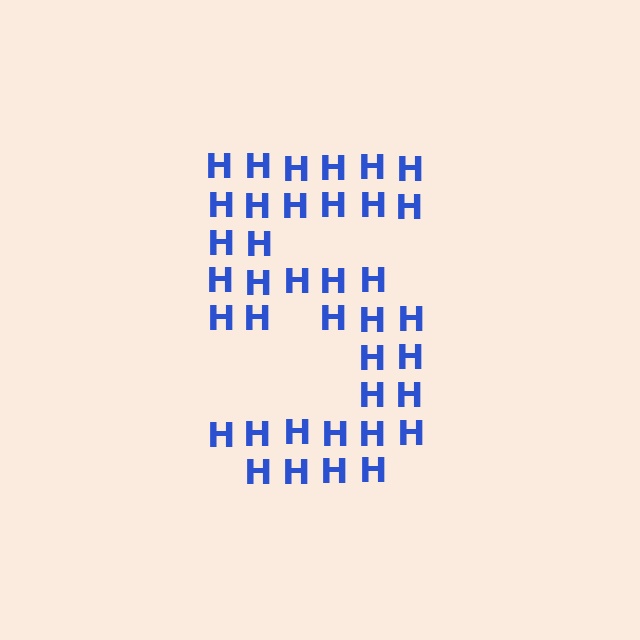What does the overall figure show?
The overall figure shows the digit 5.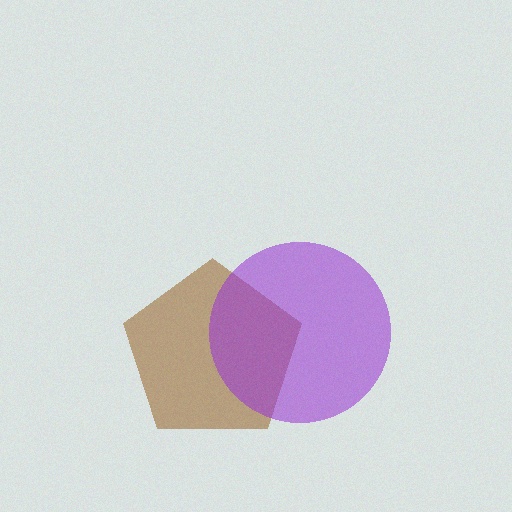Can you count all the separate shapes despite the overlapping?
Yes, there are 2 separate shapes.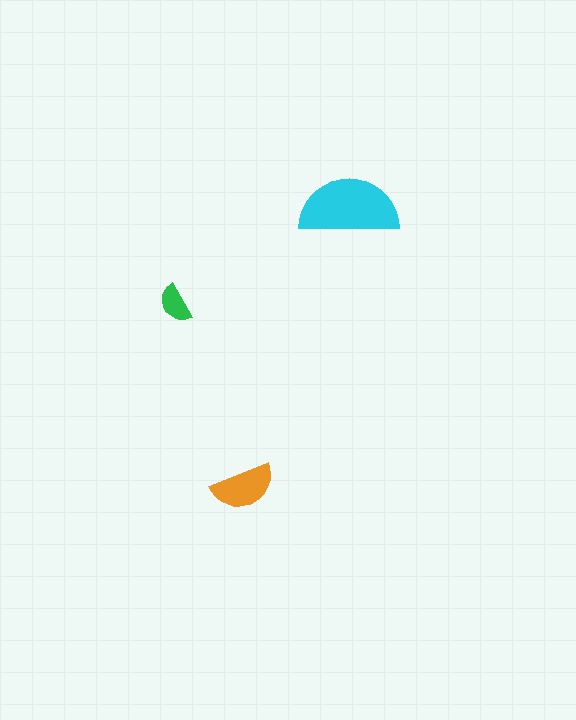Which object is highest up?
The cyan semicircle is topmost.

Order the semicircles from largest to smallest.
the cyan one, the orange one, the green one.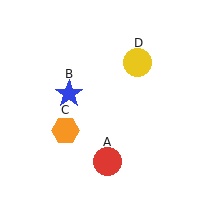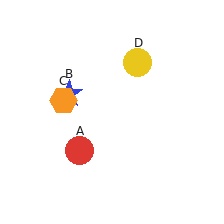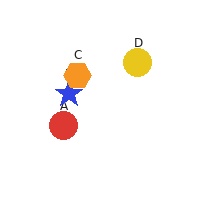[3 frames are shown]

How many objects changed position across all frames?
2 objects changed position: red circle (object A), orange hexagon (object C).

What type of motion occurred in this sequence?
The red circle (object A), orange hexagon (object C) rotated clockwise around the center of the scene.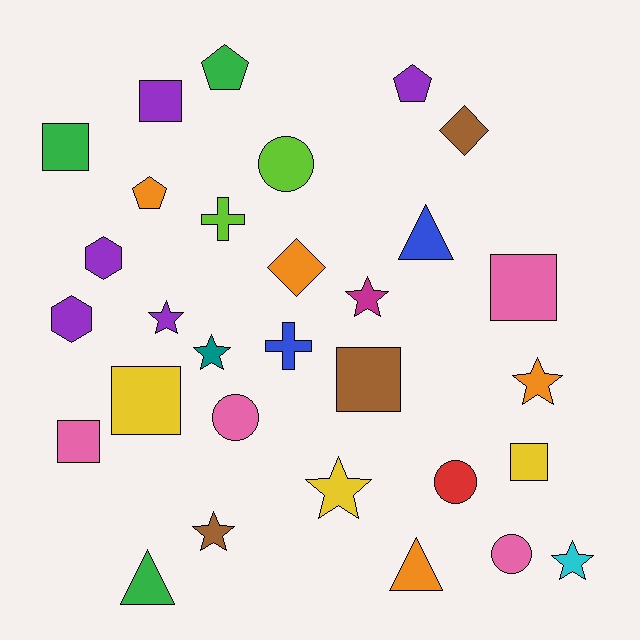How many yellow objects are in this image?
There are 3 yellow objects.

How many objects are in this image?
There are 30 objects.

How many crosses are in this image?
There are 2 crosses.